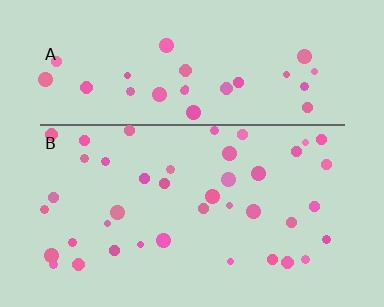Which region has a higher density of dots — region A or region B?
B (the bottom).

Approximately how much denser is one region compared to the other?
Approximately 1.2× — region B over region A.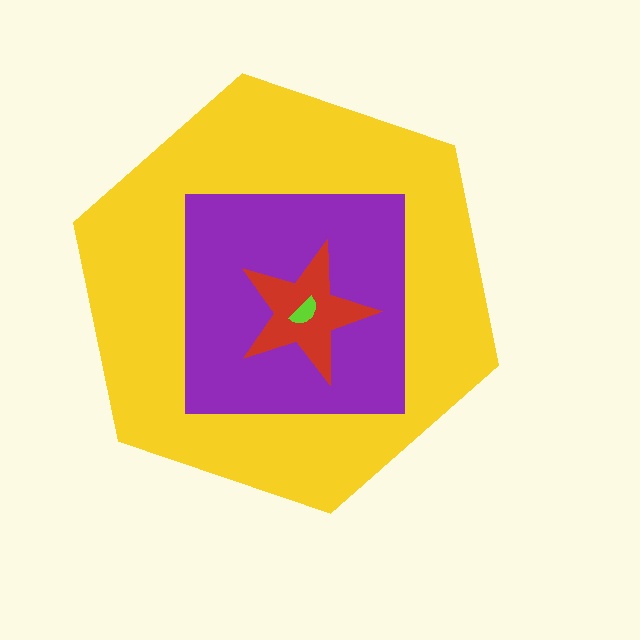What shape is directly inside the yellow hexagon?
The purple square.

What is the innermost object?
The lime semicircle.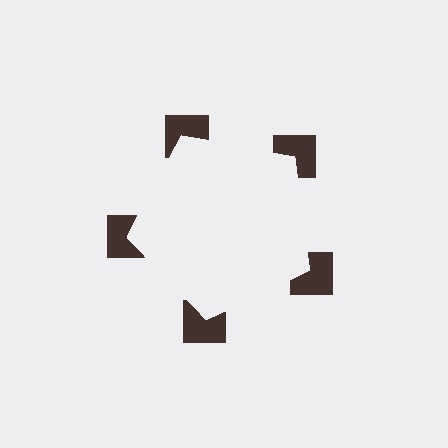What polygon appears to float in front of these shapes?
An illusory pentagon — its edges are inferred from the aligned wedge cuts in the notched squares, not physically drawn.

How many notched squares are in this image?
There are 5 — one at each vertex of the illusory pentagon.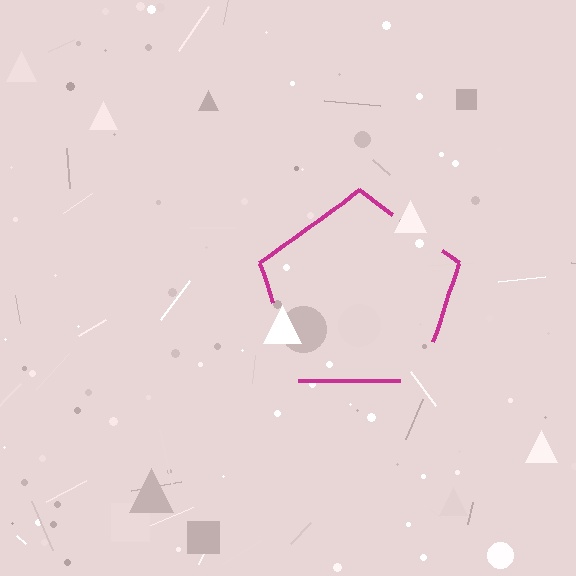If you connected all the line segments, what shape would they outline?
They would outline a pentagon.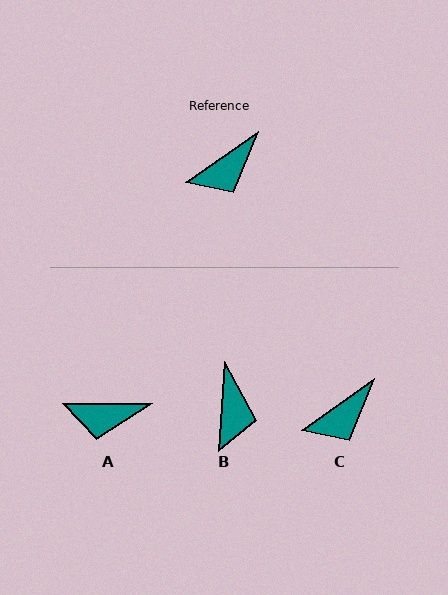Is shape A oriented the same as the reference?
No, it is off by about 35 degrees.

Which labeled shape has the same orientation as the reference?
C.